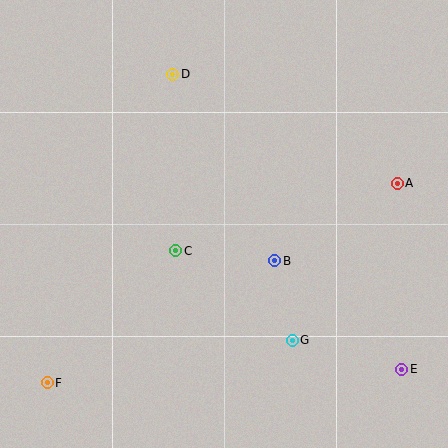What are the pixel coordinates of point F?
Point F is at (47, 383).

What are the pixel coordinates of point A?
Point A is at (397, 183).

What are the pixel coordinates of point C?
Point C is at (176, 251).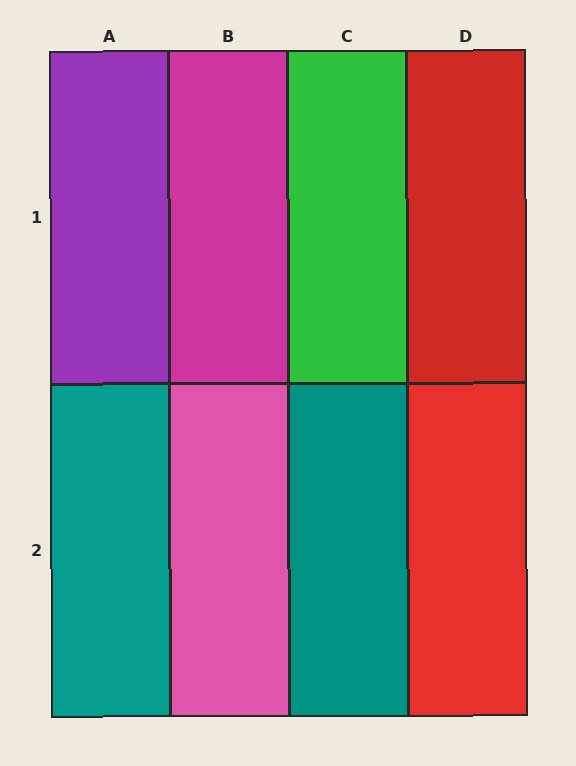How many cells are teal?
2 cells are teal.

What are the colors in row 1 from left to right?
Purple, magenta, green, red.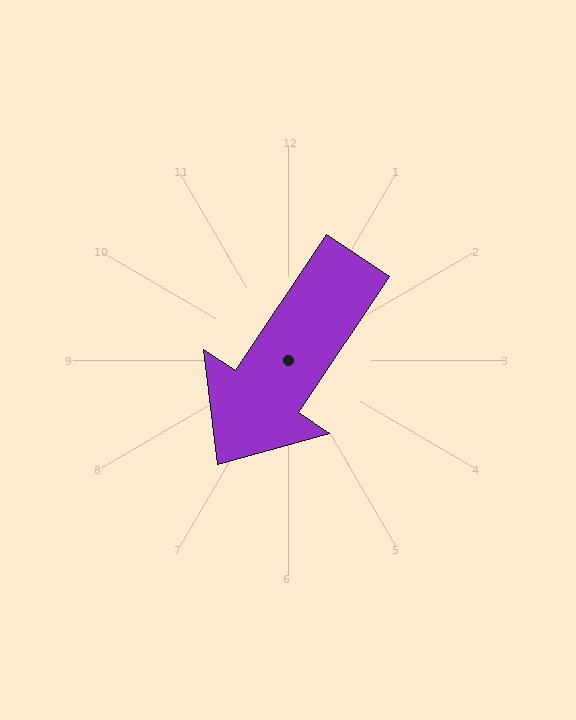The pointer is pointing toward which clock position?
Roughly 7 o'clock.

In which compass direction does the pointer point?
Southwest.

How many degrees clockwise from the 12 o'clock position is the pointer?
Approximately 214 degrees.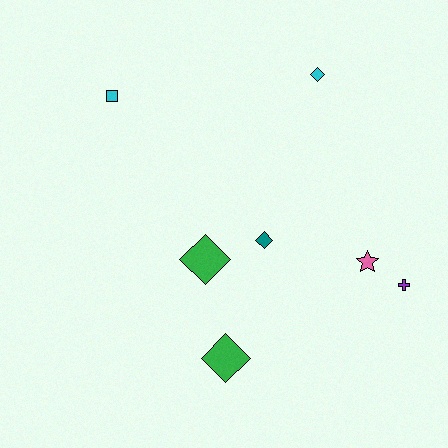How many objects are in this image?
There are 7 objects.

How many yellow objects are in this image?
There are no yellow objects.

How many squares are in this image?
There is 1 square.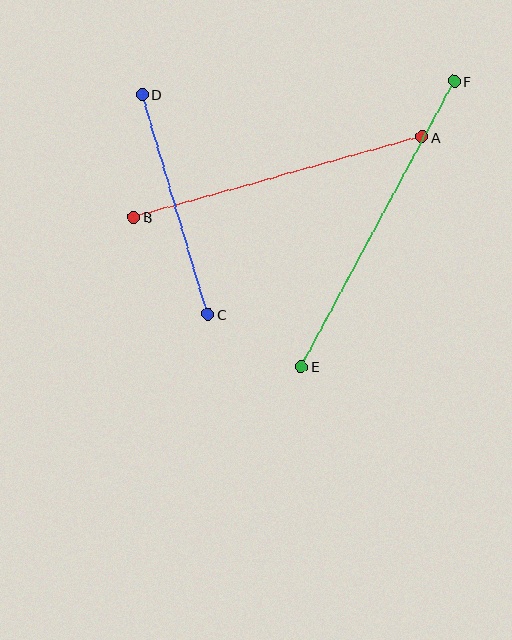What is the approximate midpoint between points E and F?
The midpoint is at approximately (378, 224) pixels.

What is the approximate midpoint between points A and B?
The midpoint is at approximately (278, 177) pixels.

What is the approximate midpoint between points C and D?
The midpoint is at approximately (175, 204) pixels.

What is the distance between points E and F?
The distance is approximately 324 pixels.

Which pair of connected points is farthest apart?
Points E and F are farthest apart.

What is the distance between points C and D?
The distance is approximately 229 pixels.